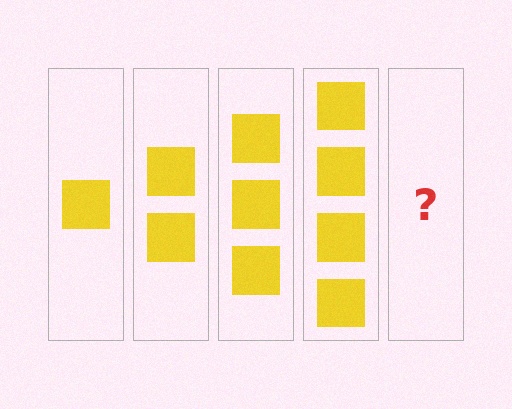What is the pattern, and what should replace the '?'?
The pattern is that each step adds one more square. The '?' should be 5 squares.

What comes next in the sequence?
The next element should be 5 squares.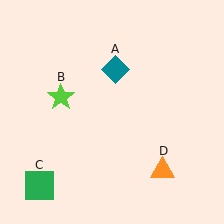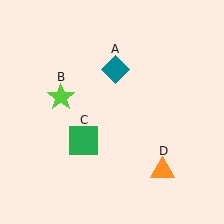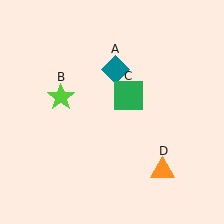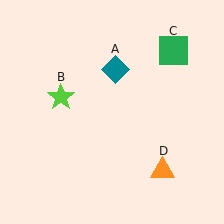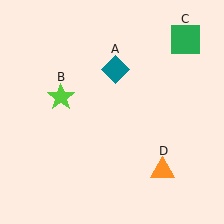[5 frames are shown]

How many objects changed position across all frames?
1 object changed position: green square (object C).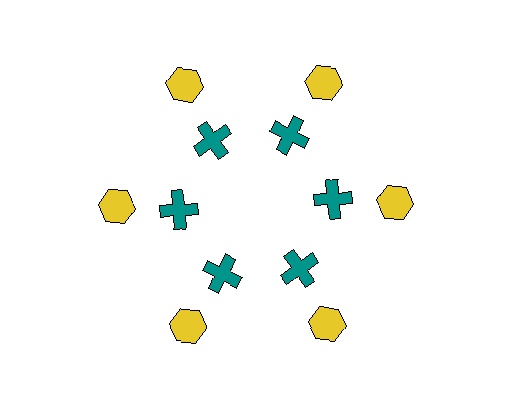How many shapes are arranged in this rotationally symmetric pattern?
There are 12 shapes, arranged in 6 groups of 2.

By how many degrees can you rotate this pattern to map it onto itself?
The pattern maps onto itself every 60 degrees of rotation.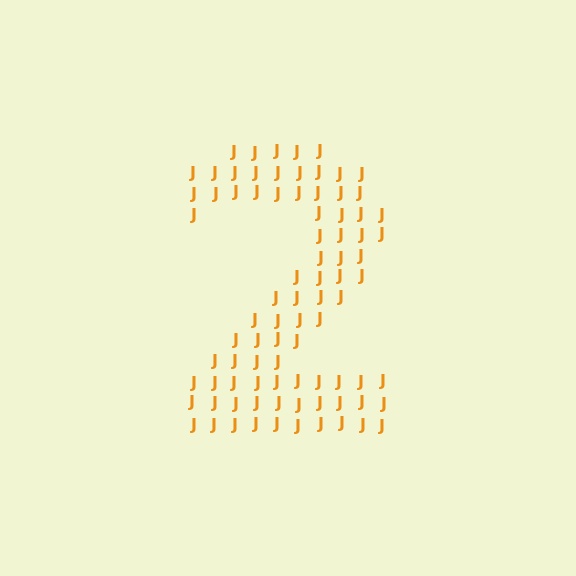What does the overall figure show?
The overall figure shows the digit 2.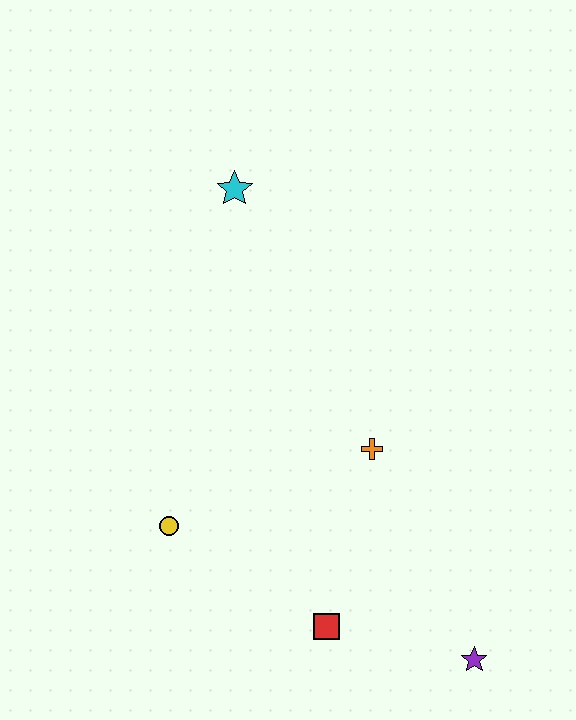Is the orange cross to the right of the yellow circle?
Yes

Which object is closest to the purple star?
The red square is closest to the purple star.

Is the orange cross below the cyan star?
Yes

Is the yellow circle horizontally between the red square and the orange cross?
No